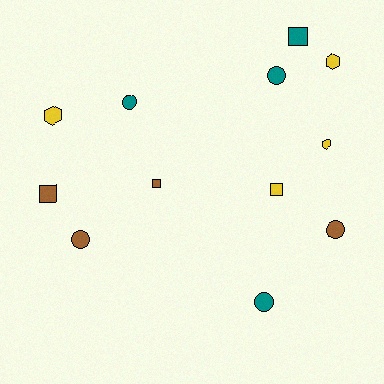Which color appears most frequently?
Yellow, with 4 objects.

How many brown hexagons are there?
There are no brown hexagons.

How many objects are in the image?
There are 12 objects.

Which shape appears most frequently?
Circle, with 5 objects.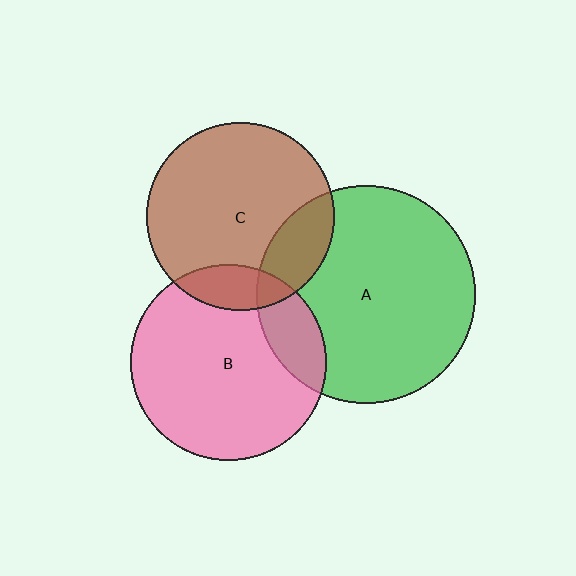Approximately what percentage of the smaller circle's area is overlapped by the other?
Approximately 20%.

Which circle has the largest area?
Circle A (green).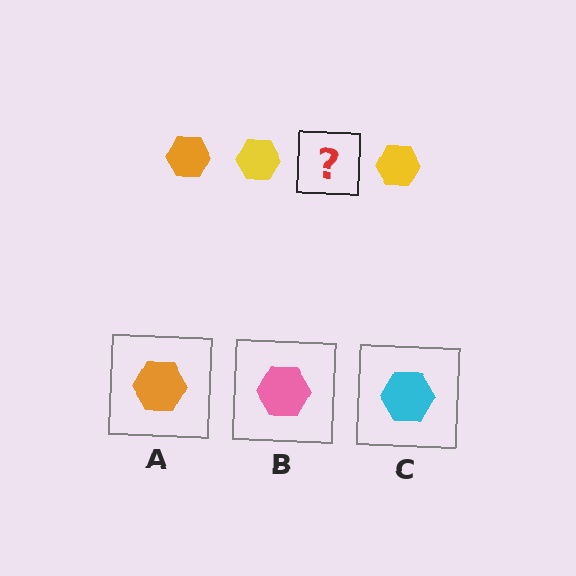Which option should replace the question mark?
Option A.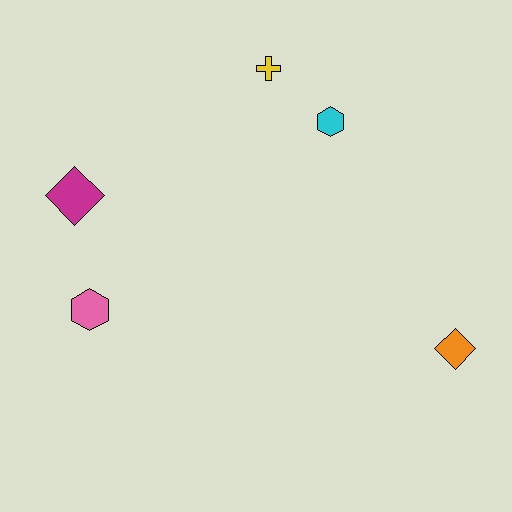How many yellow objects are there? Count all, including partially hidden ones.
There is 1 yellow object.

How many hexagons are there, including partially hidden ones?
There are 2 hexagons.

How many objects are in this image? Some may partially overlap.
There are 5 objects.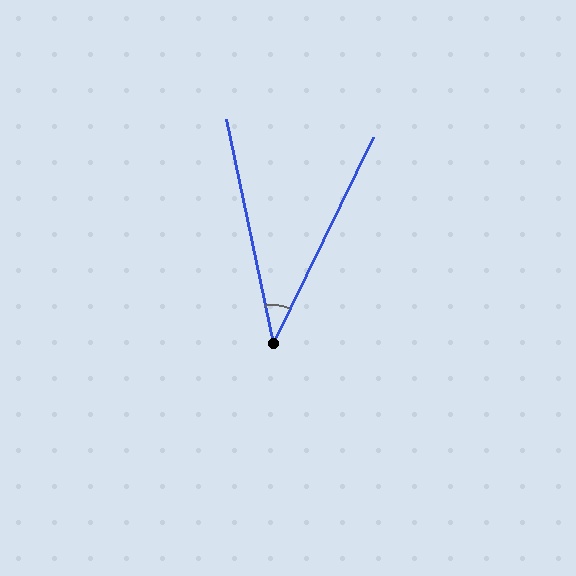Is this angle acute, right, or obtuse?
It is acute.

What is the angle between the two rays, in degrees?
Approximately 38 degrees.